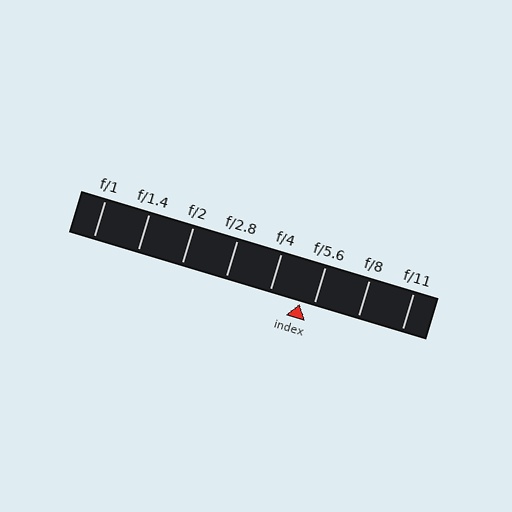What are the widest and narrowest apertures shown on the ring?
The widest aperture shown is f/1 and the narrowest is f/11.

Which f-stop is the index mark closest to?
The index mark is closest to f/5.6.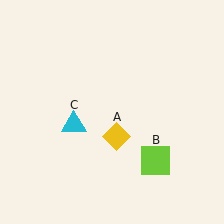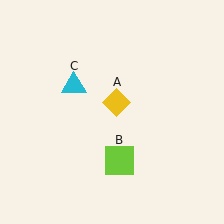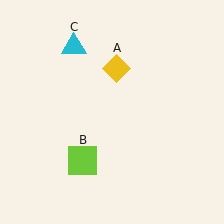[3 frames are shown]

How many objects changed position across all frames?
3 objects changed position: yellow diamond (object A), lime square (object B), cyan triangle (object C).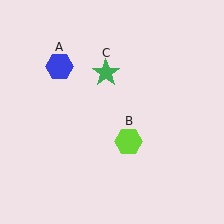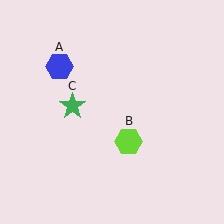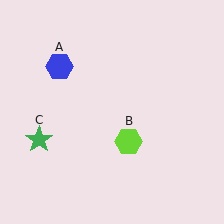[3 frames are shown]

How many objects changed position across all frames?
1 object changed position: green star (object C).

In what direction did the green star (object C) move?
The green star (object C) moved down and to the left.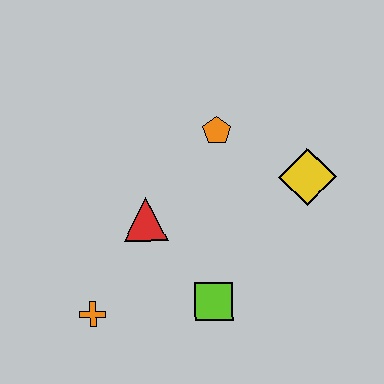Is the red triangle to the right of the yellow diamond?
No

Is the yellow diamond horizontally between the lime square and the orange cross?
No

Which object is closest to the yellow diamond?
The orange pentagon is closest to the yellow diamond.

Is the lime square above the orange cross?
Yes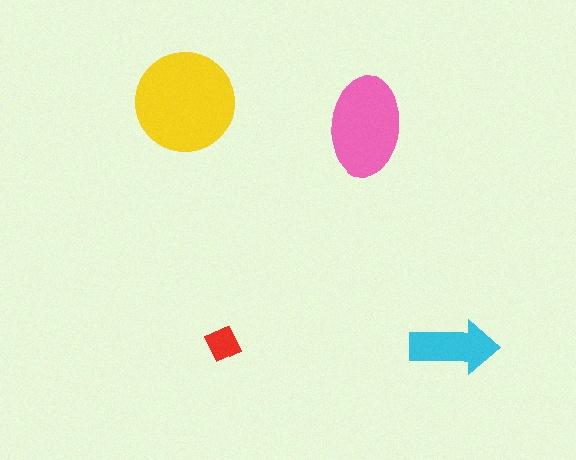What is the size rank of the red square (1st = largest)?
4th.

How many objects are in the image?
There are 4 objects in the image.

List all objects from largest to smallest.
The yellow circle, the pink ellipse, the cyan arrow, the red square.